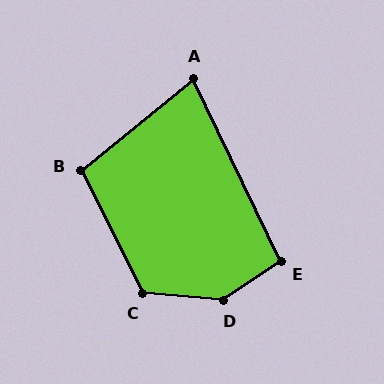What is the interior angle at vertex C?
Approximately 122 degrees (obtuse).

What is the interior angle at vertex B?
Approximately 103 degrees (obtuse).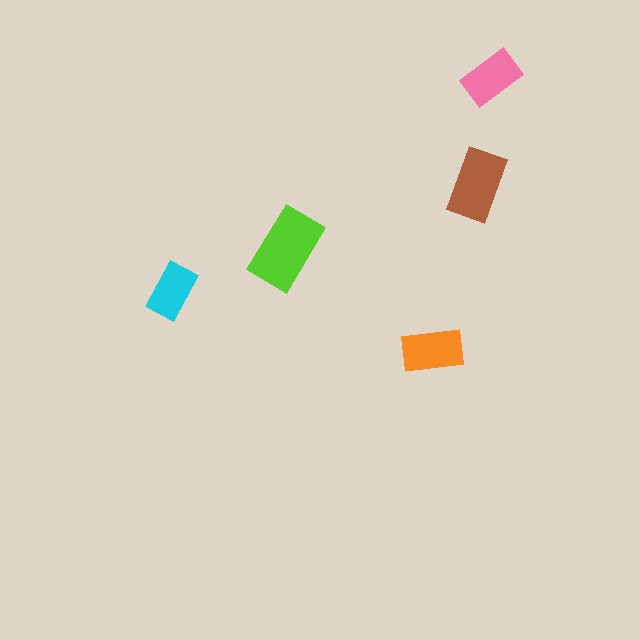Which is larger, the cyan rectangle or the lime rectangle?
The lime one.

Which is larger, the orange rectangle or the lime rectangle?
The lime one.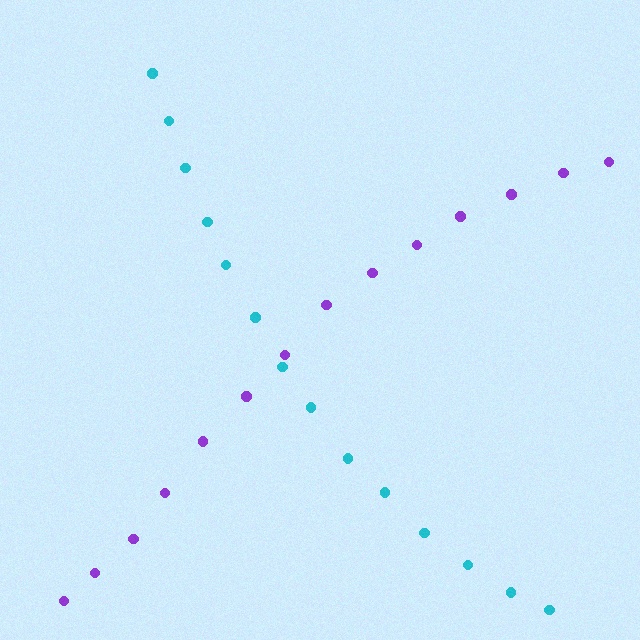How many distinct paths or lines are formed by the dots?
There are 2 distinct paths.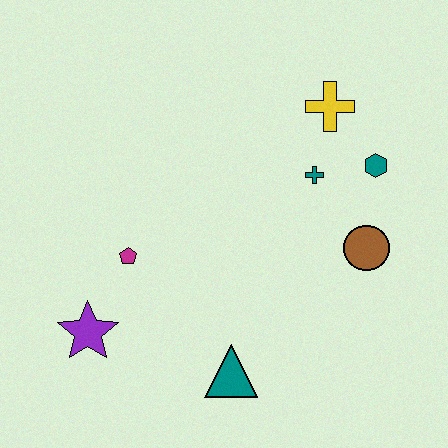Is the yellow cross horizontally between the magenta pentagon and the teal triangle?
No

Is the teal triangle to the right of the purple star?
Yes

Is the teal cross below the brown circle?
No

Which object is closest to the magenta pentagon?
The purple star is closest to the magenta pentagon.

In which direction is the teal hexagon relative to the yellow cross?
The teal hexagon is below the yellow cross.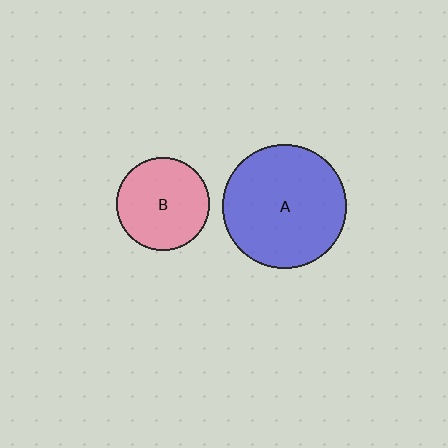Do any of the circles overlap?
No, none of the circles overlap.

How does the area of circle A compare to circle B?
Approximately 1.8 times.